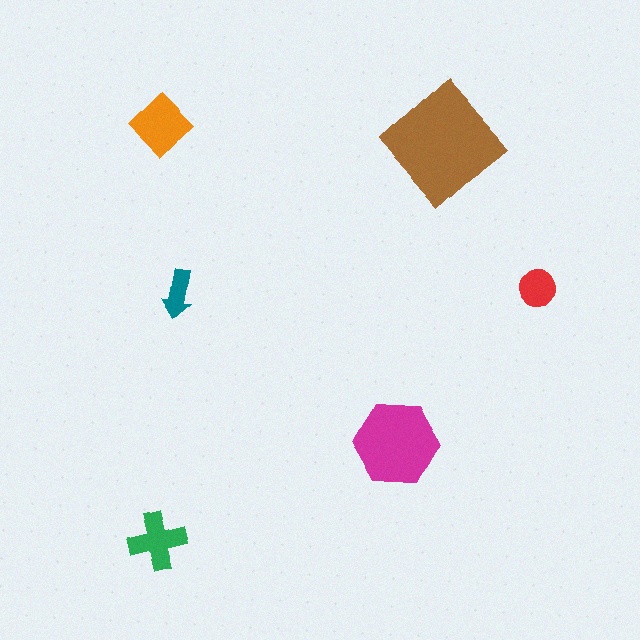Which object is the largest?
The brown diamond.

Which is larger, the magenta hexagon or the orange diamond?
The magenta hexagon.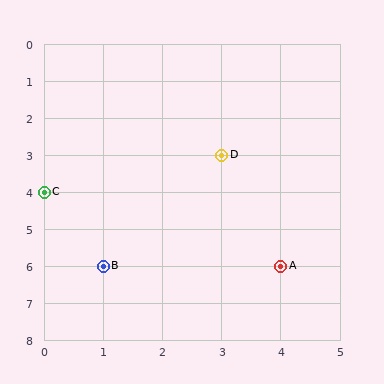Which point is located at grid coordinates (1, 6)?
Point B is at (1, 6).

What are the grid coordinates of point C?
Point C is at grid coordinates (0, 4).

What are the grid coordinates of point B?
Point B is at grid coordinates (1, 6).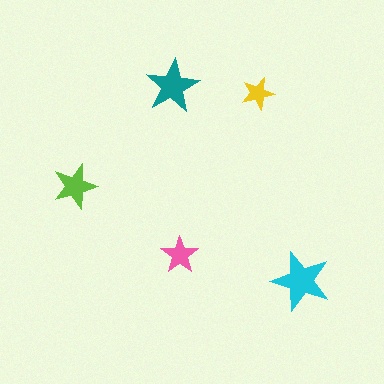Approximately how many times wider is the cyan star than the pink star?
About 1.5 times wider.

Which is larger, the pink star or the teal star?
The teal one.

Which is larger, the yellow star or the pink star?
The pink one.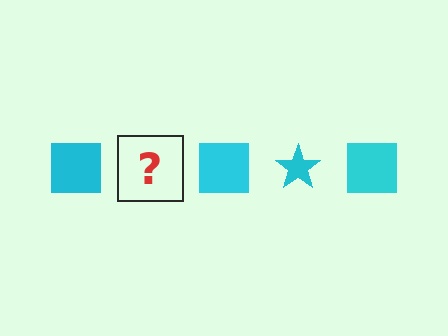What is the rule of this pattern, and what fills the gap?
The rule is that the pattern cycles through square, star shapes in cyan. The gap should be filled with a cyan star.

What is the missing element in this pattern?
The missing element is a cyan star.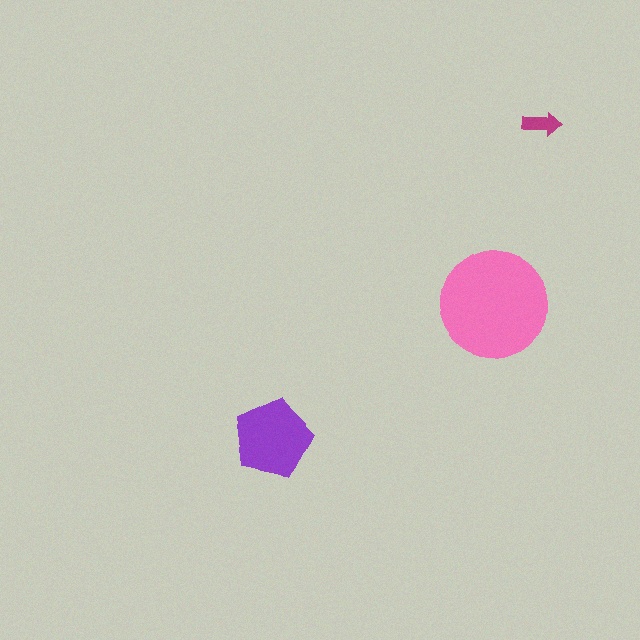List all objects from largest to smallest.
The pink circle, the purple pentagon, the magenta arrow.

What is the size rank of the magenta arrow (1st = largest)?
3rd.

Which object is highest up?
The magenta arrow is topmost.